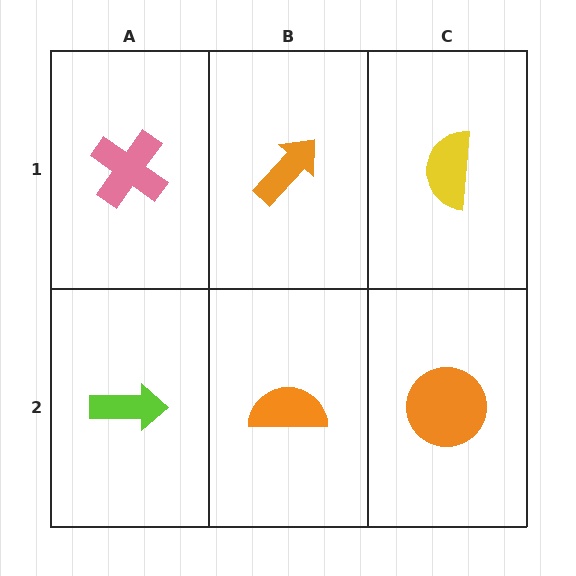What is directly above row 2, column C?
A yellow semicircle.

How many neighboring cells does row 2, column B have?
3.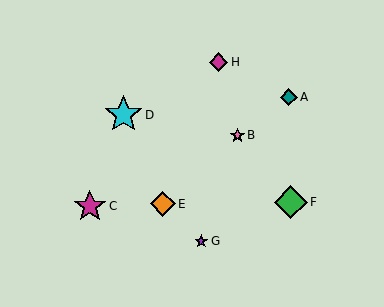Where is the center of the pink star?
The center of the pink star is at (237, 135).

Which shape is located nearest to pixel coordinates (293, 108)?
The teal diamond (labeled A) at (289, 97) is nearest to that location.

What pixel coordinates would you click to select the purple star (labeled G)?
Click at (201, 241) to select the purple star G.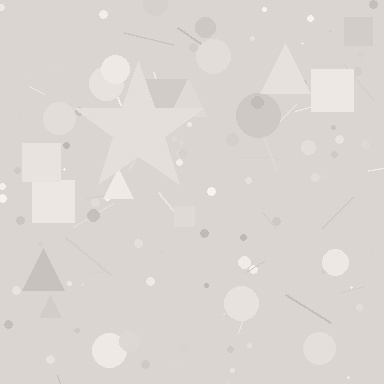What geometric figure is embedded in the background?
A star is embedded in the background.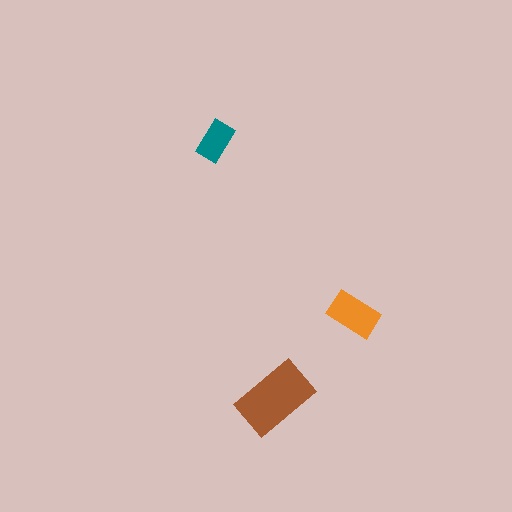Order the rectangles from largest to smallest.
the brown one, the orange one, the teal one.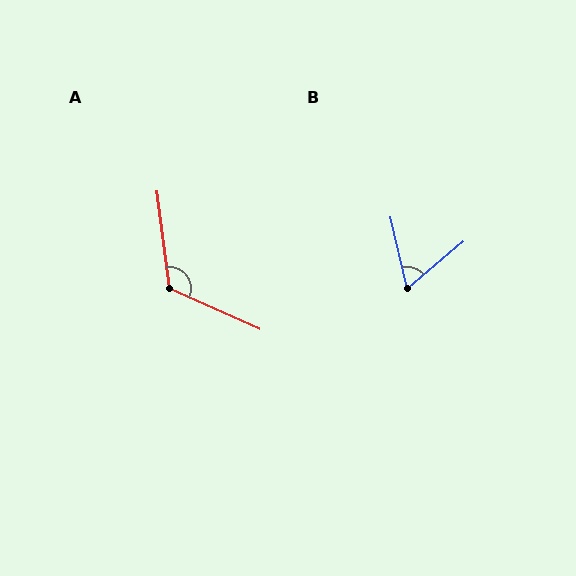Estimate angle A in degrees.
Approximately 122 degrees.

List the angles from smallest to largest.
B (63°), A (122°).